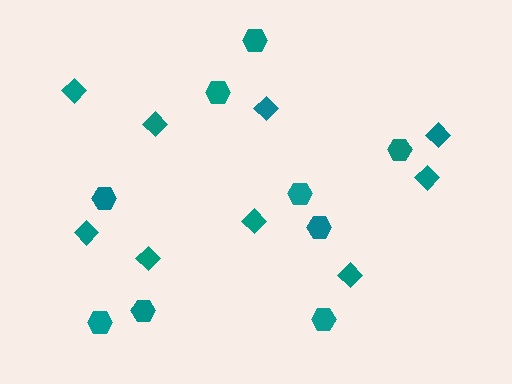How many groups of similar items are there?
There are 2 groups: one group of hexagons (9) and one group of diamonds (9).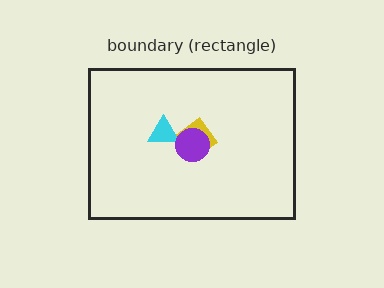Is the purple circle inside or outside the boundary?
Inside.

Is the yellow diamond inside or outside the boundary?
Inside.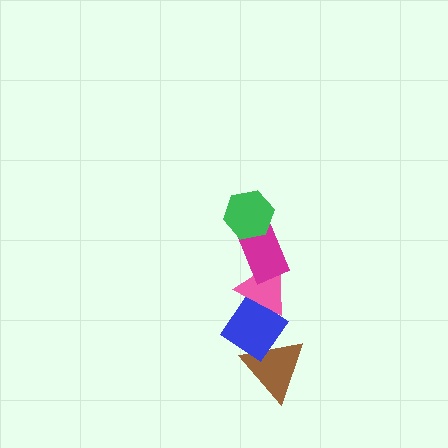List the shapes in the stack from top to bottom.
From top to bottom: the green hexagon, the magenta rectangle, the pink triangle, the blue diamond, the brown triangle.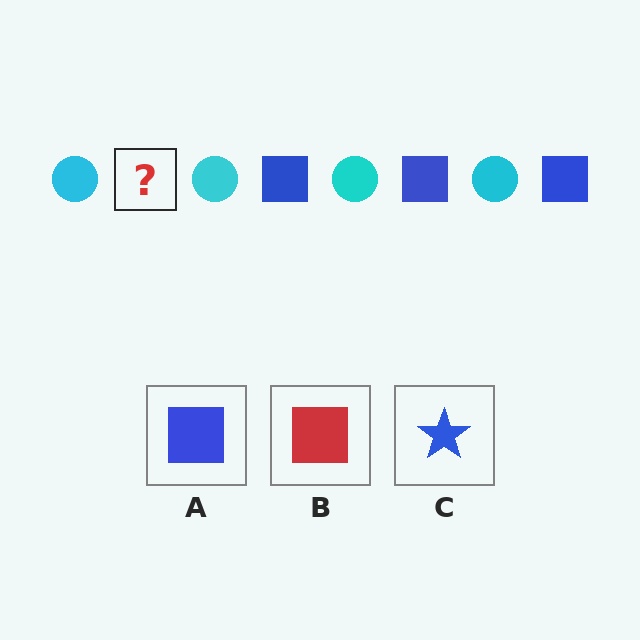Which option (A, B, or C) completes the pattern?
A.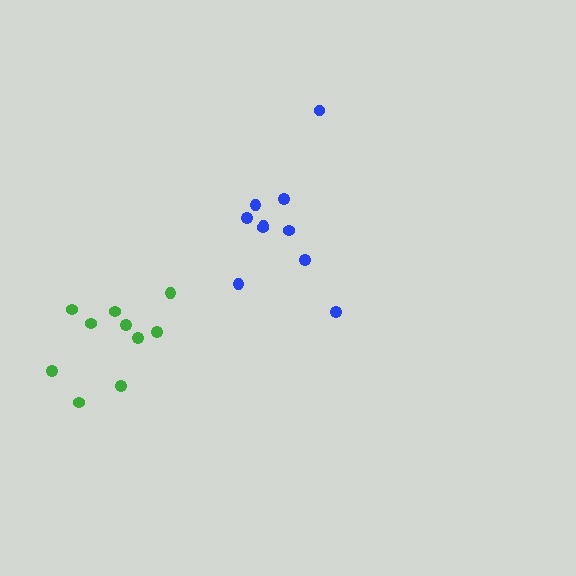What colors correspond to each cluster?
The clusters are colored: blue, green.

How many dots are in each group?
Group 1: 10 dots, Group 2: 10 dots (20 total).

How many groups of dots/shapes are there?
There are 2 groups.